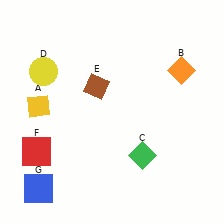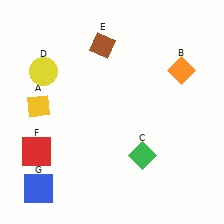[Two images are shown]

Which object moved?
The brown diamond (E) moved up.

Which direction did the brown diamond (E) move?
The brown diamond (E) moved up.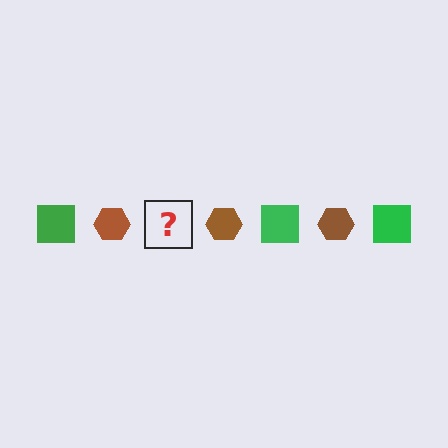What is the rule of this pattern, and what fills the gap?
The rule is that the pattern alternates between green square and brown hexagon. The gap should be filled with a green square.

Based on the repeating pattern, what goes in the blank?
The blank should be a green square.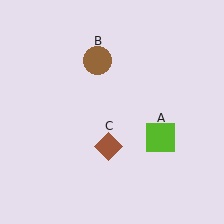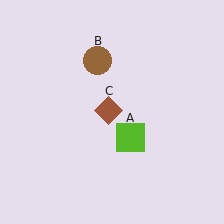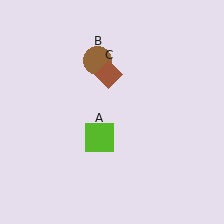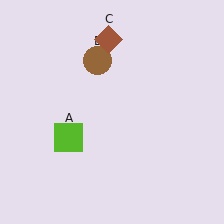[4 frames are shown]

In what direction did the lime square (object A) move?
The lime square (object A) moved left.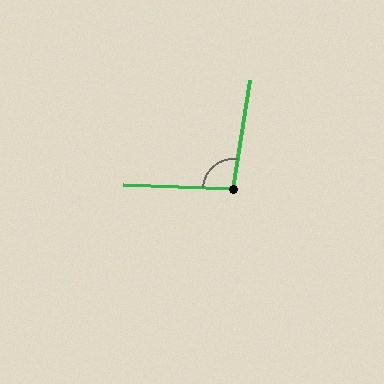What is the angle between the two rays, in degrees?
Approximately 97 degrees.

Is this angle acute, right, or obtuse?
It is obtuse.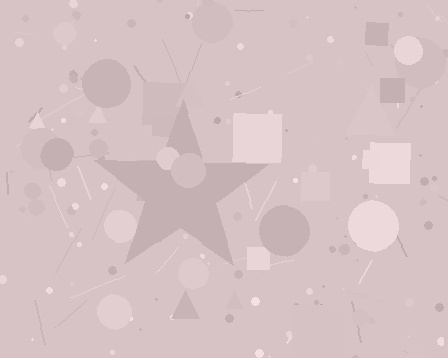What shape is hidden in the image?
A star is hidden in the image.